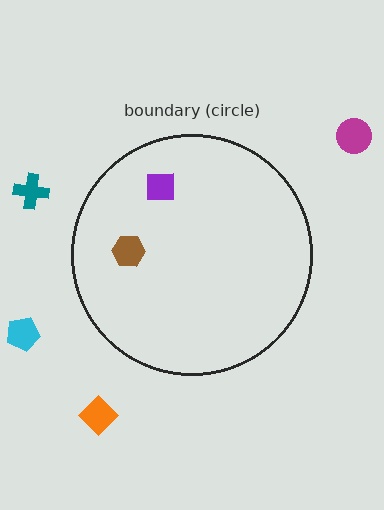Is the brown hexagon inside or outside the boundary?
Inside.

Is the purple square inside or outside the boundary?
Inside.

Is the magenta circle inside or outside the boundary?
Outside.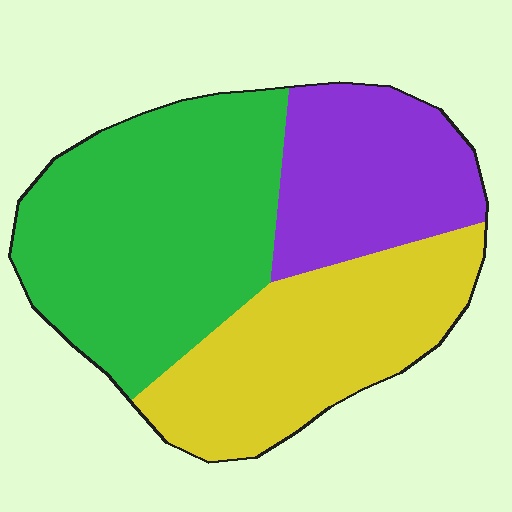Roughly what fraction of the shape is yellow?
Yellow takes up about one third (1/3) of the shape.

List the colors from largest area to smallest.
From largest to smallest: green, yellow, purple.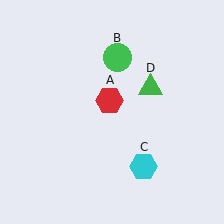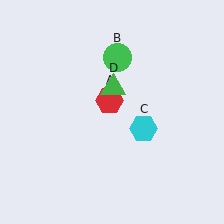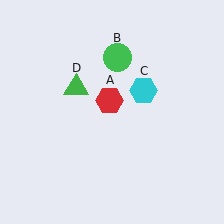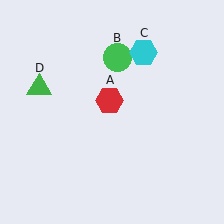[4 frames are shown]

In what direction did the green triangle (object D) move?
The green triangle (object D) moved left.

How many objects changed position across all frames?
2 objects changed position: cyan hexagon (object C), green triangle (object D).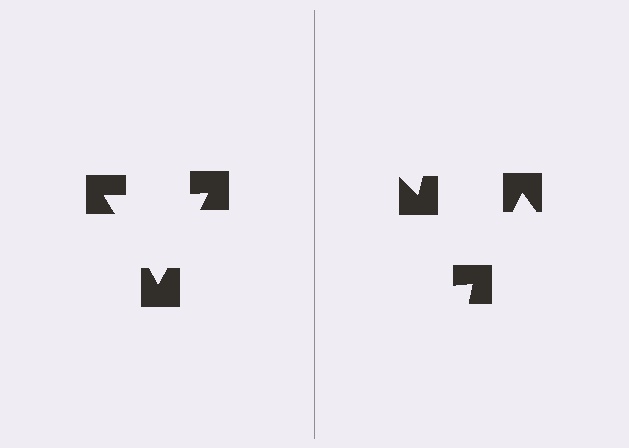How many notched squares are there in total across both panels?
6 — 3 on each side.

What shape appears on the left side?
An illusory triangle.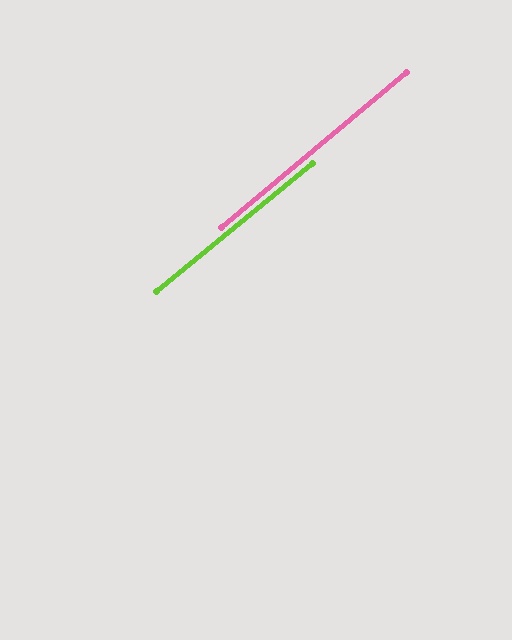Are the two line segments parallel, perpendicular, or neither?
Parallel — their directions differ by only 0.6°.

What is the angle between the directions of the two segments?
Approximately 1 degree.